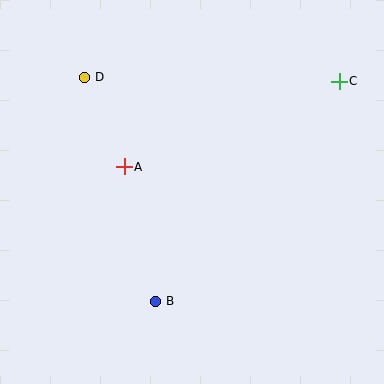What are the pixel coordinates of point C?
Point C is at (339, 81).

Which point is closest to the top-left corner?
Point D is closest to the top-left corner.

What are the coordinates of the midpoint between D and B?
The midpoint between D and B is at (120, 189).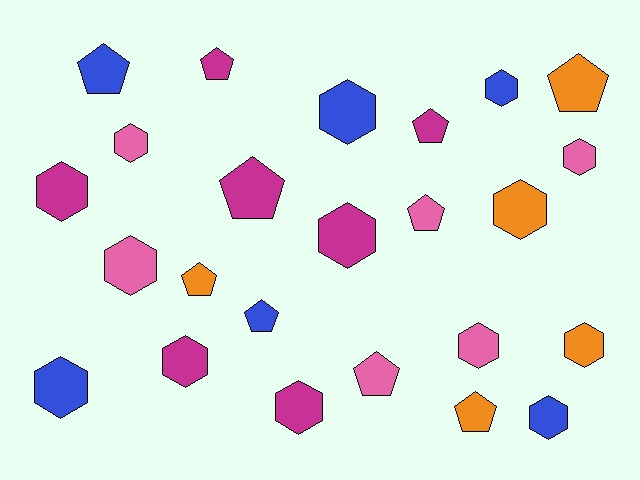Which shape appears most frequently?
Hexagon, with 14 objects.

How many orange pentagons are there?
There are 3 orange pentagons.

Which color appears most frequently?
Magenta, with 7 objects.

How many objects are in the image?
There are 24 objects.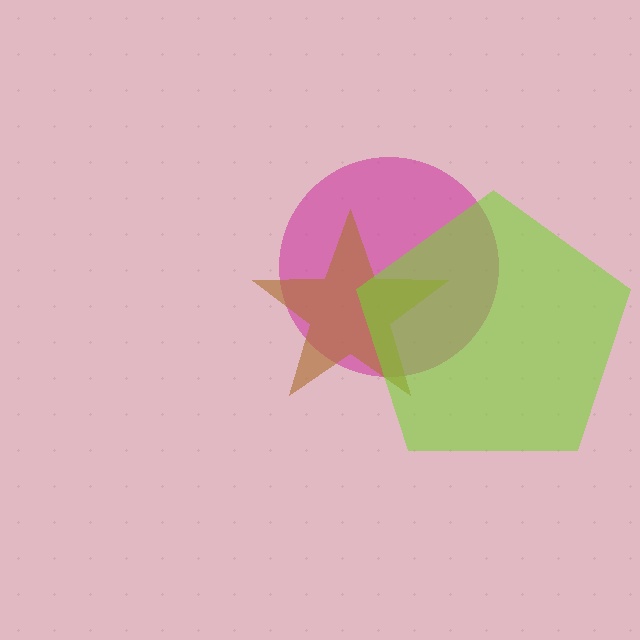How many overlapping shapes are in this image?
There are 3 overlapping shapes in the image.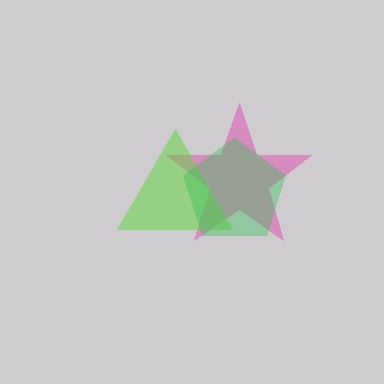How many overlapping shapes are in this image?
There are 3 overlapping shapes in the image.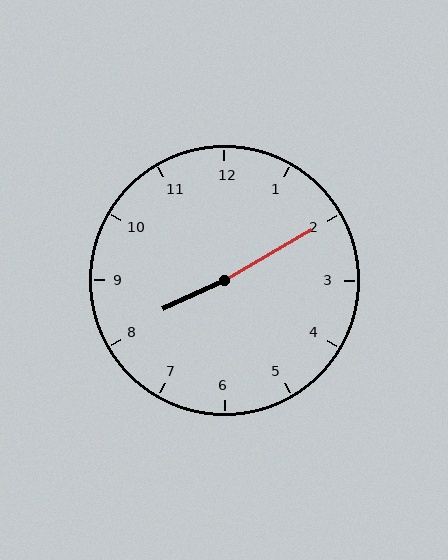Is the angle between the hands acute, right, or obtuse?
It is obtuse.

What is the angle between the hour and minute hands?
Approximately 175 degrees.